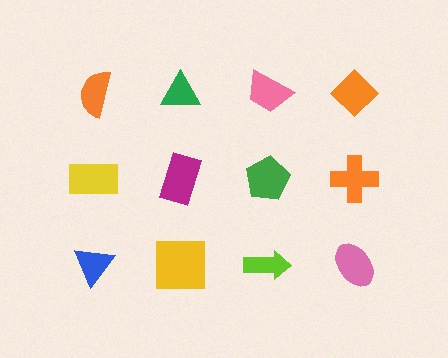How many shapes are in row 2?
4 shapes.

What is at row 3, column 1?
A blue triangle.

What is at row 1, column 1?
An orange semicircle.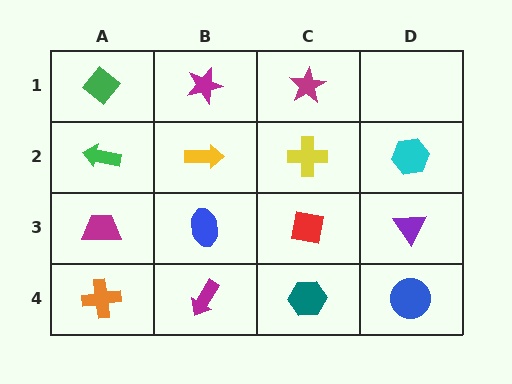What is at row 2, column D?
A cyan hexagon.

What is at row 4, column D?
A blue circle.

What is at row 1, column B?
A magenta star.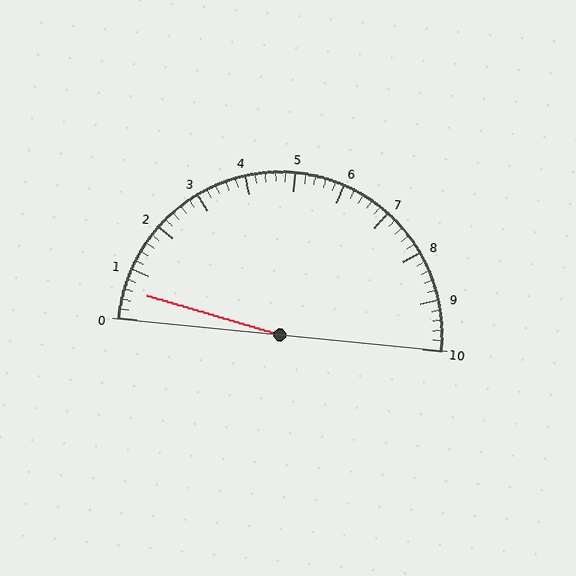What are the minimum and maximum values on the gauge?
The gauge ranges from 0 to 10.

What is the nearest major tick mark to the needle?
The nearest major tick mark is 1.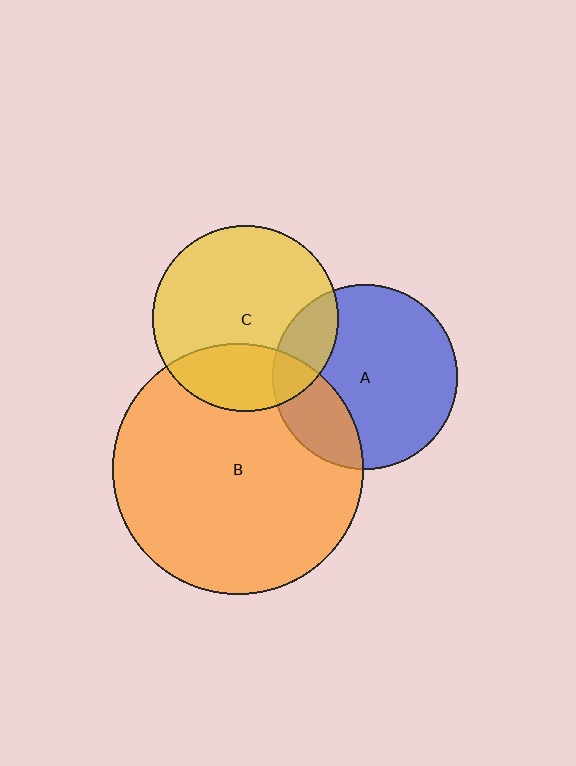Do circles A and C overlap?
Yes.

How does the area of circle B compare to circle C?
Approximately 1.8 times.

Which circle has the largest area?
Circle B (orange).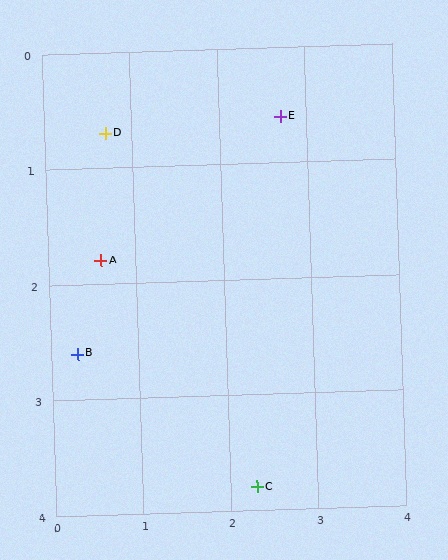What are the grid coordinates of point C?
Point C is at approximately (2.3, 3.8).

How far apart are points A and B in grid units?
Points A and B are about 0.9 grid units apart.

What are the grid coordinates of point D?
Point D is at approximately (0.7, 0.7).